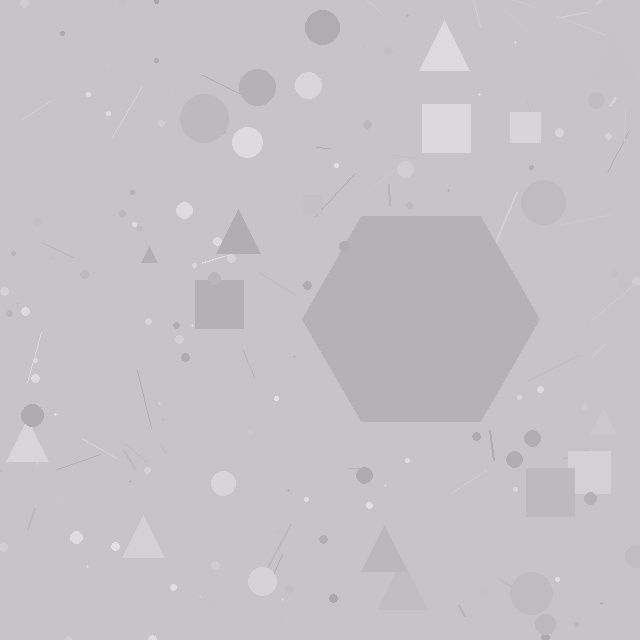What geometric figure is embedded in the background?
A hexagon is embedded in the background.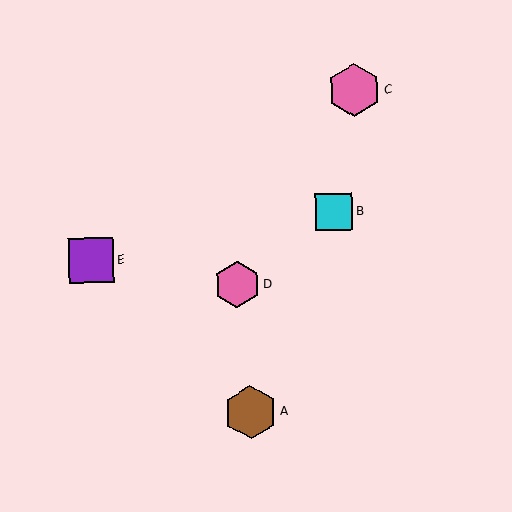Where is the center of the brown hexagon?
The center of the brown hexagon is at (250, 412).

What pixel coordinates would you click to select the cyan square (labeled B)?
Click at (334, 212) to select the cyan square B.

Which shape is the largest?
The brown hexagon (labeled A) is the largest.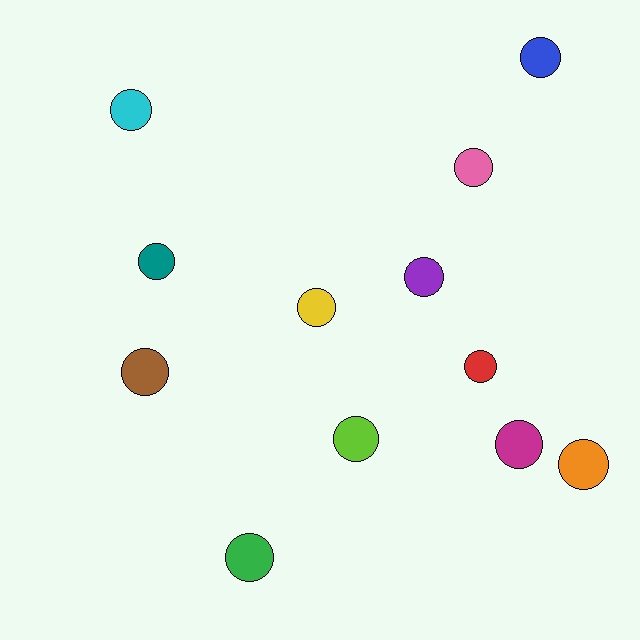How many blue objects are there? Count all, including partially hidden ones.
There is 1 blue object.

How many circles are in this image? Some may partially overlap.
There are 12 circles.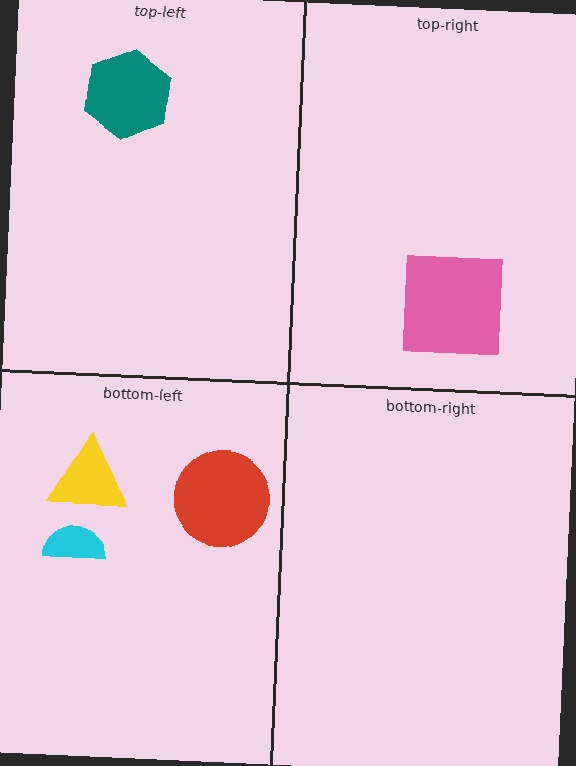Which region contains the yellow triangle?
The bottom-left region.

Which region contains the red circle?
The bottom-left region.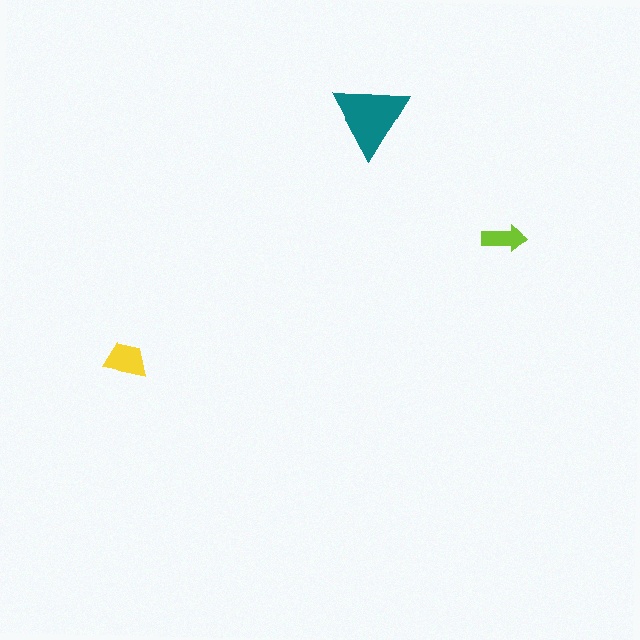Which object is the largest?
The teal triangle.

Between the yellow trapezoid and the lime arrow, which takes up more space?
The yellow trapezoid.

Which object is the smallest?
The lime arrow.